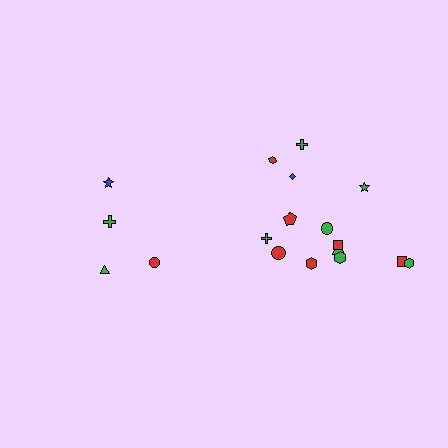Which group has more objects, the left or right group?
The right group.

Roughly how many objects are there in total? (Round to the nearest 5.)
Roughly 20 objects in total.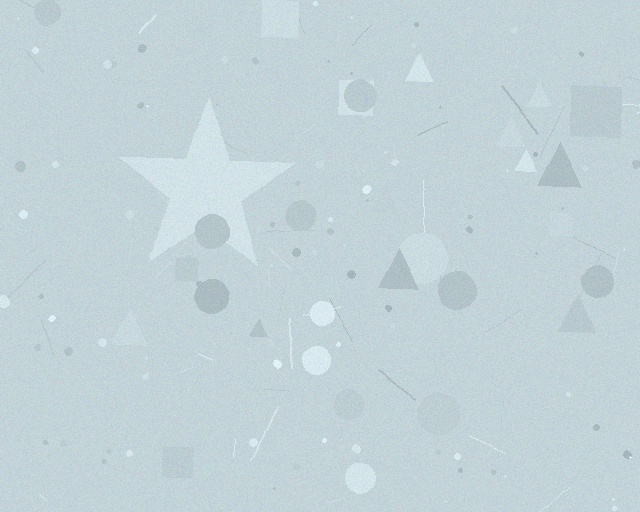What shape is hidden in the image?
A star is hidden in the image.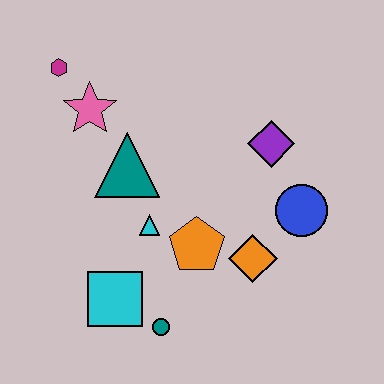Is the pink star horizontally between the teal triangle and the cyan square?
No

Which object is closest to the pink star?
The magenta hexagon is closest to the pink star.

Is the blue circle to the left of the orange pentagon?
No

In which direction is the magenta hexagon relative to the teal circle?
The magenta hexagon is above the teal circle.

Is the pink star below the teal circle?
No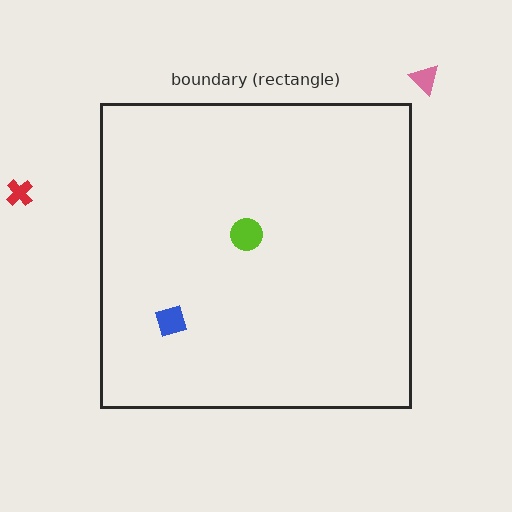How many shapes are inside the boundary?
2 inside, 2 outside.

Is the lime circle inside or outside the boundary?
Inside.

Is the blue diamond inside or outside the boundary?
Inside.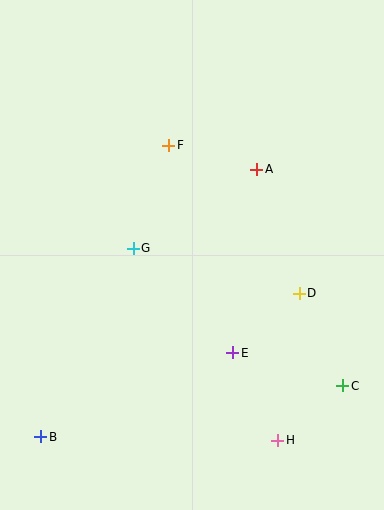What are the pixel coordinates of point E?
Point E is at (233, 353).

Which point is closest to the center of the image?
Point G at (133, 248) is closest to the center.